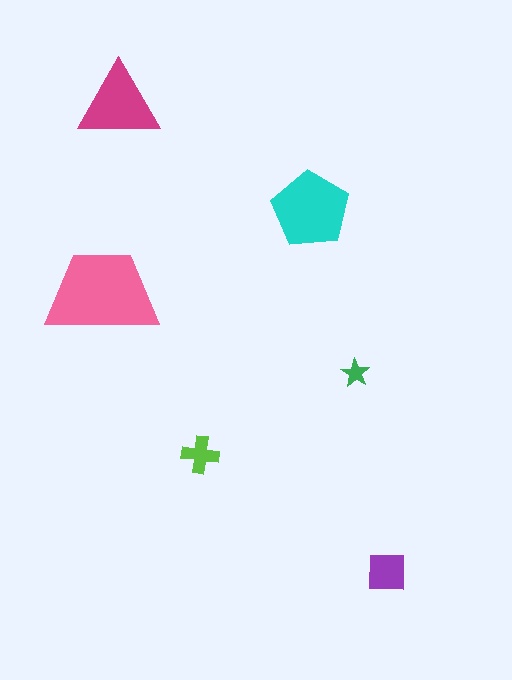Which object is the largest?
The pink trapezoid.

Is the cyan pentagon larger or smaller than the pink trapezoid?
Smaller.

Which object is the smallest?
The green star.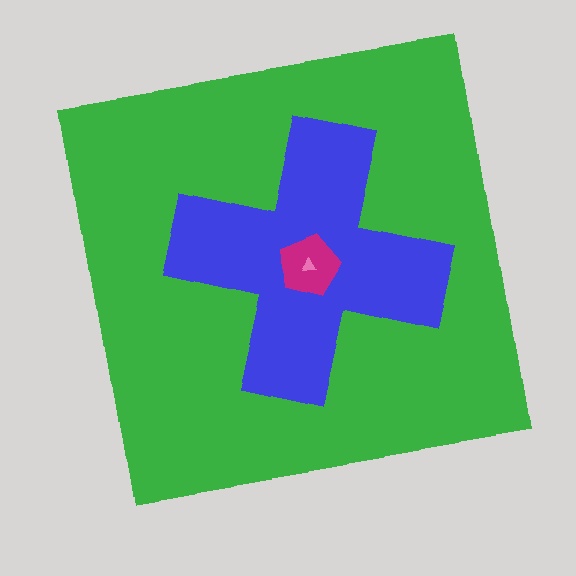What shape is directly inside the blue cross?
The magenta pentagon.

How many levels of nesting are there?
4.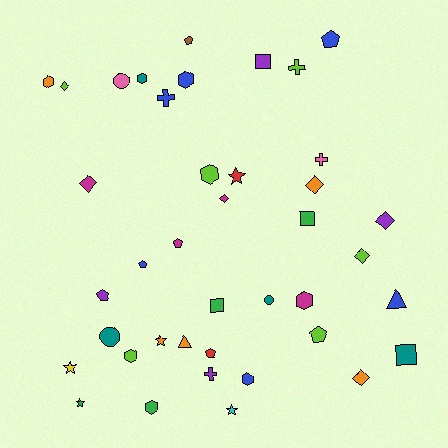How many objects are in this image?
There are 40 objects.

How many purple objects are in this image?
There are 4 purple objects.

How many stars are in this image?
There are 5 stars.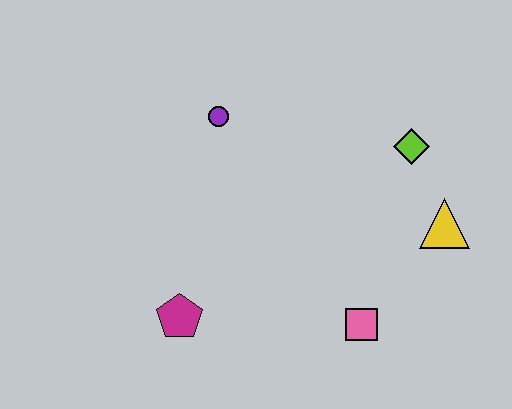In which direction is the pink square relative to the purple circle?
The pink square is below the purple circle.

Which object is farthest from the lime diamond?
The magenta pentagon is farthest from the lime diamond.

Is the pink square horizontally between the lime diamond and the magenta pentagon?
Yes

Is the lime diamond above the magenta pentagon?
Yes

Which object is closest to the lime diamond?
The yellow triangle is closest to the lime diamond.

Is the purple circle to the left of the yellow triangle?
Yes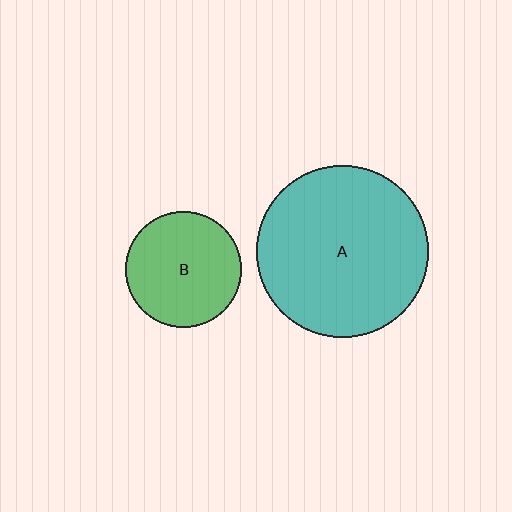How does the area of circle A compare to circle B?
Approximately 2.2 times.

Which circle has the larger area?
Circle A (teal).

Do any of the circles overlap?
No, none of the circles overlap.